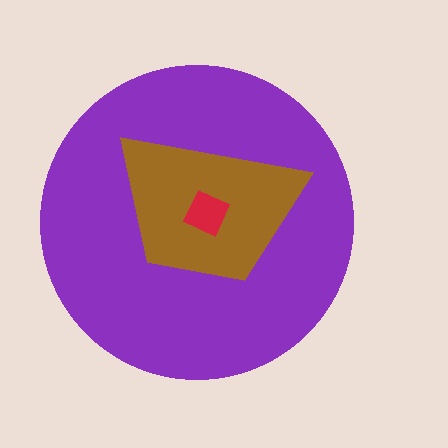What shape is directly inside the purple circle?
The brown trapezoid.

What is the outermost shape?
The purple circle.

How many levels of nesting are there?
3.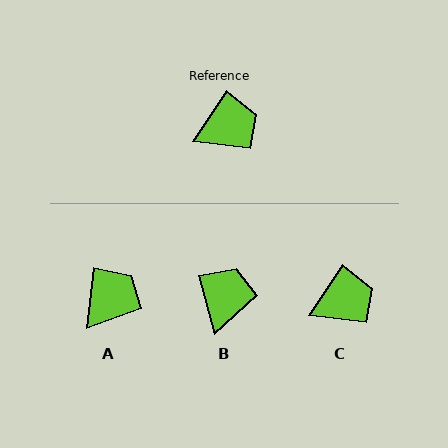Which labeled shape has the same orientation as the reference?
C.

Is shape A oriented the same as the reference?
No, it is off by about 27 degrees.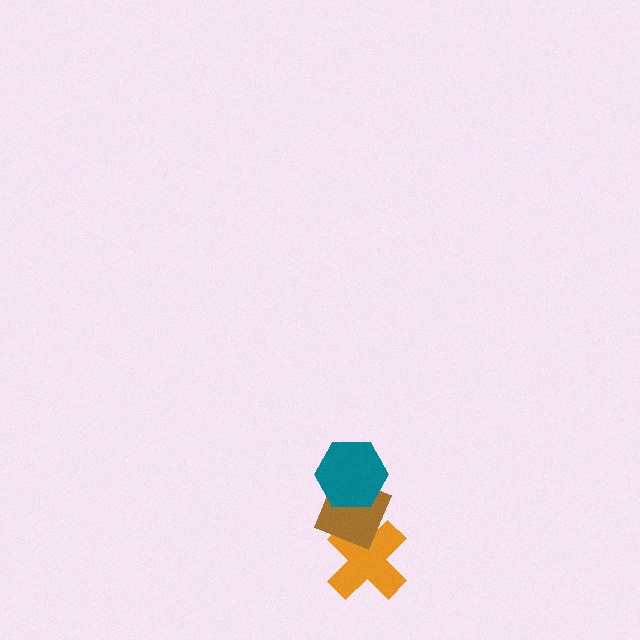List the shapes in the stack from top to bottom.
From top to bottom: the teal hexagon, the brown diamond, the orange cross.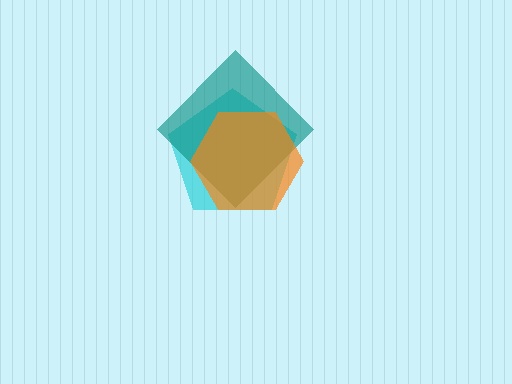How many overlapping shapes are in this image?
There are 3 overlapping shapes in the image.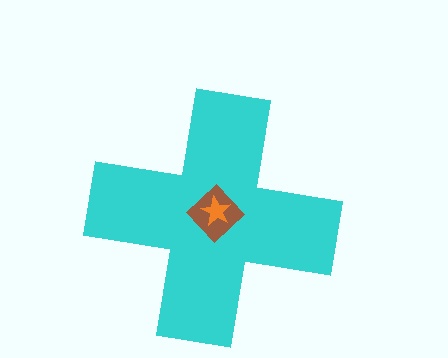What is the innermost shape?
The orange star.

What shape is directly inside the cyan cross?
The brown diamond.